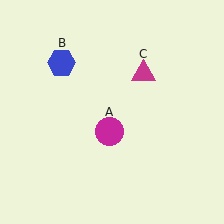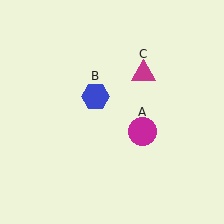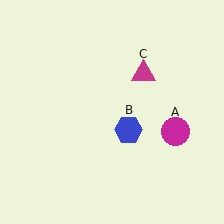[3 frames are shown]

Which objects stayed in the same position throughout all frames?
Magenta triangle (object C) remained stationary.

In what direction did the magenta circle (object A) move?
The magenta circle (object A) moved right.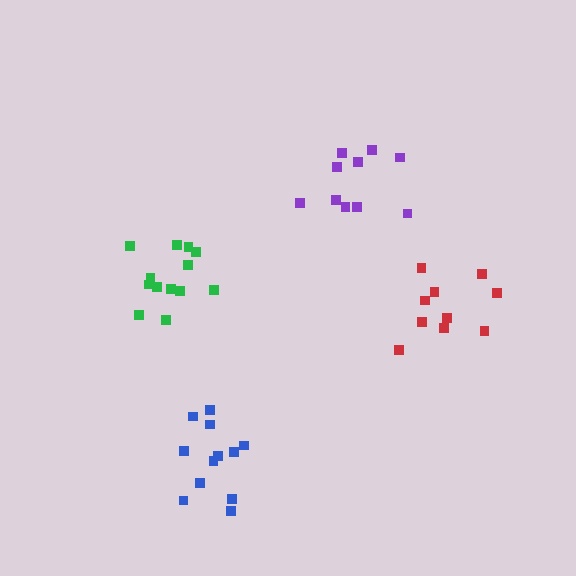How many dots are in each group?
Group 1: 10 dots, Group 2: 13 dots, Group 3: 12 dots, Group 4: 10 dots (45 total).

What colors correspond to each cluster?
The clusters are colored: red, green, blue, purple.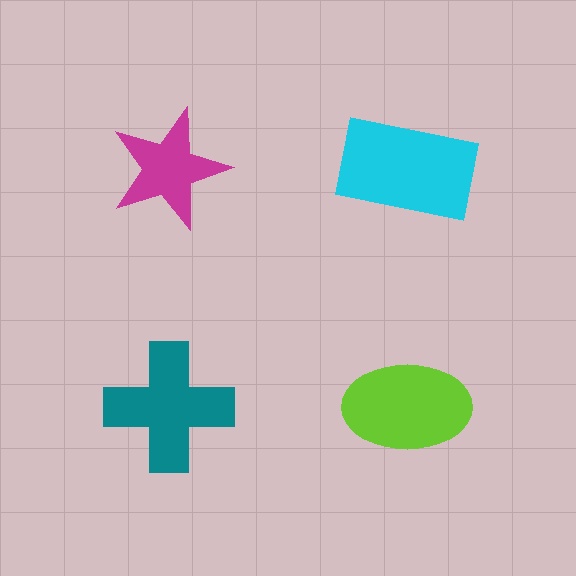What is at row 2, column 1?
A teal cross.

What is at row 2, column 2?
A lime ellipse.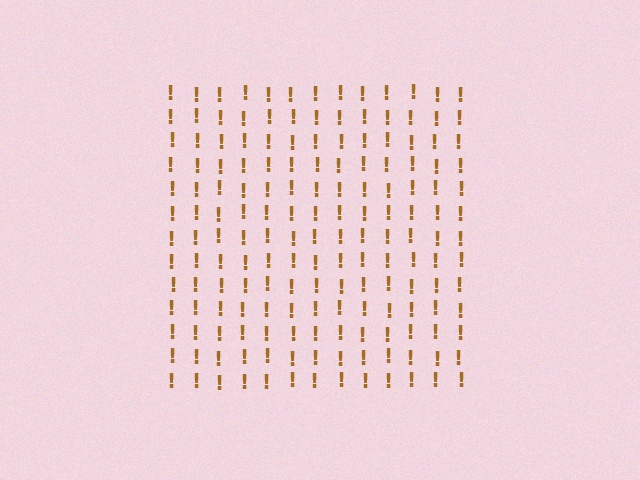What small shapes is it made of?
It is made of small exclamation marks.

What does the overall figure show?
The overall figure shows a square.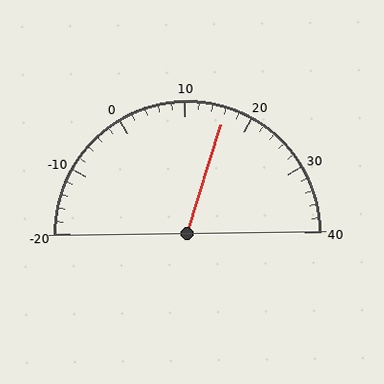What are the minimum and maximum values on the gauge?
The gauge ranges from -20 to 40.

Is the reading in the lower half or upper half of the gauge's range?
The reading is in the upper half of the range (-20 to 40).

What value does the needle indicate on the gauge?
The needle indicates approximately 16.